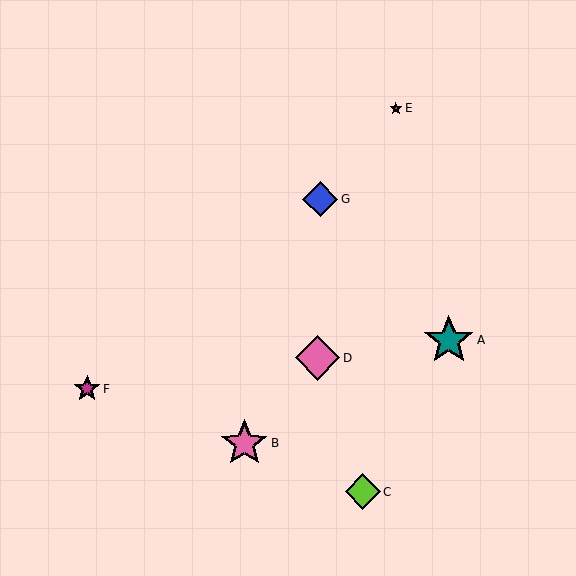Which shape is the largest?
The teal star (labeled A) is the largest.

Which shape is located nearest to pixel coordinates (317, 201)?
The blue diamond (labeled G) at (320, 199) is nearest to that location.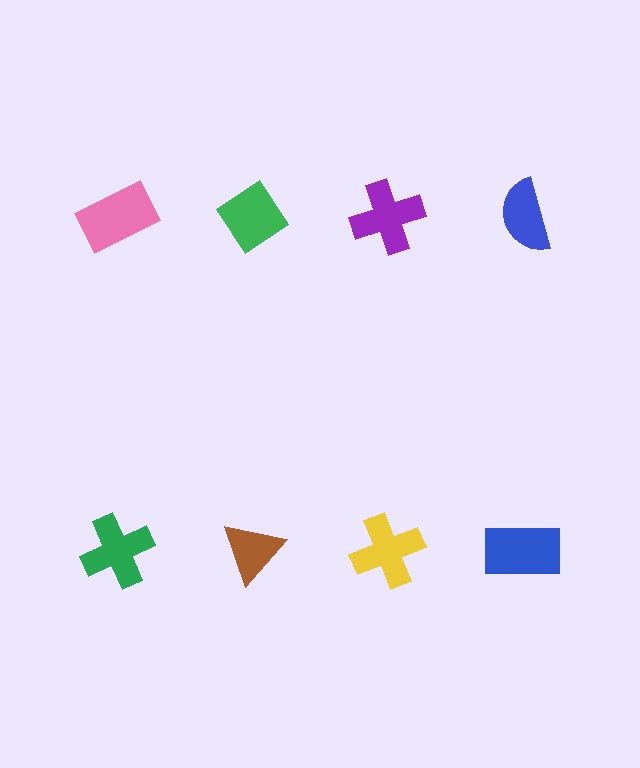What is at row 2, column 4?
A blue rectangle.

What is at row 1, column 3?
A purple cross.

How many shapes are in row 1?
4 shapes.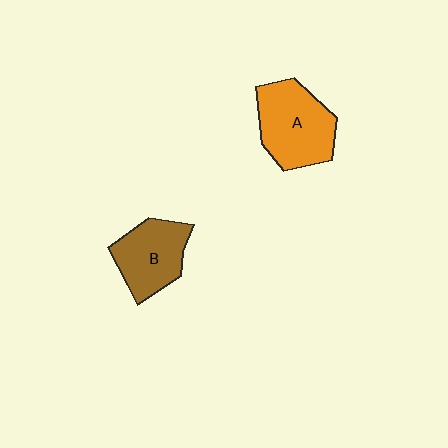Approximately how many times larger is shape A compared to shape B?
Approximately 1.2 times.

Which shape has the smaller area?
Shape B (brown).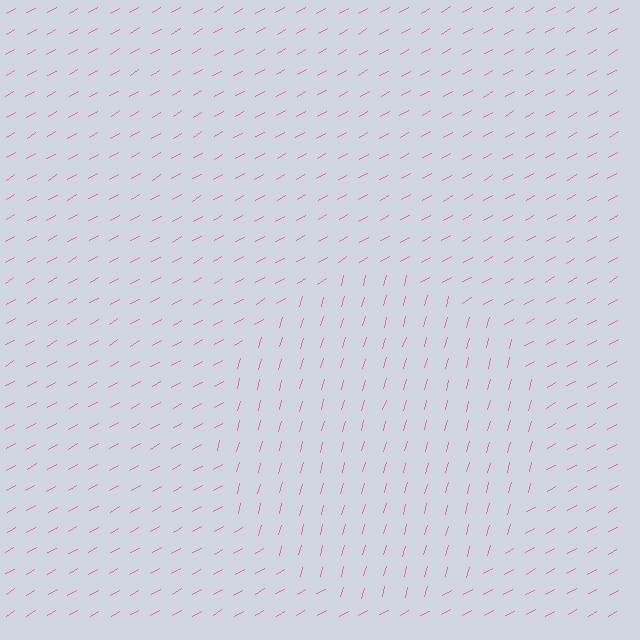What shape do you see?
I see a circle.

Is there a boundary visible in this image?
Yes, there is a texture boundary formed by a change in line orientation.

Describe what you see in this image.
The image is filled with small pink line segments. A circle region in the image has lines oriented differently from the surrounding lines, creating a visible texture boundary.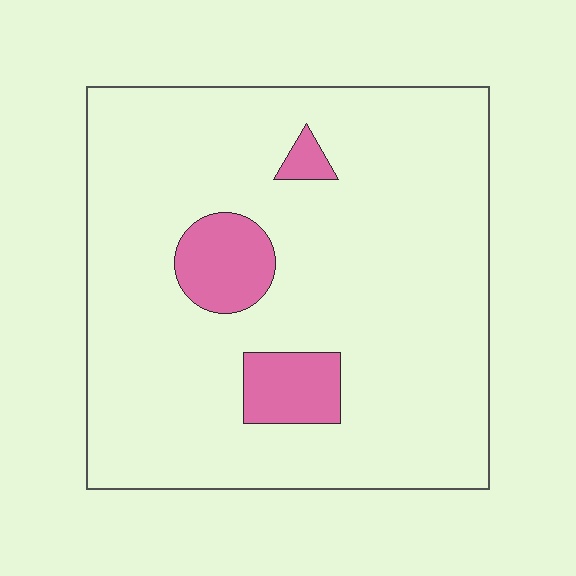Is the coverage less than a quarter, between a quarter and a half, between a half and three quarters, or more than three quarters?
Less than a quarter.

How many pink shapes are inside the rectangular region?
3.